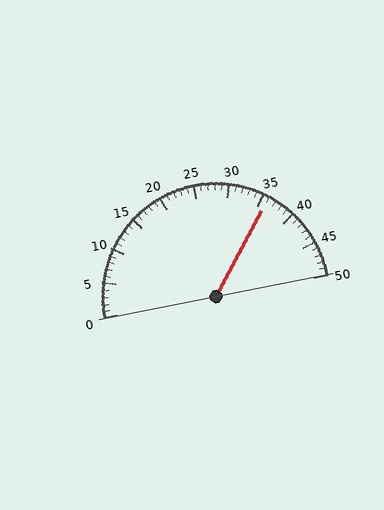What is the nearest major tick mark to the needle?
The nearest major tick mark is 35.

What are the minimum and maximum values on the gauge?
The gauge ranges from 0 to 50.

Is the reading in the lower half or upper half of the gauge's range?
The reading is in the upper half of the range (0 to 50).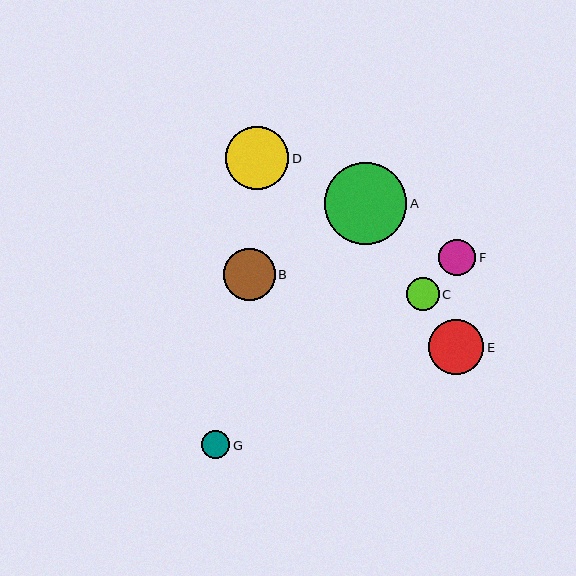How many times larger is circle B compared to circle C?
Circle B is approximately 1.6 times the size of circle C.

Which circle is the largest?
Circle A is the largest with a size of approximately 82 pixels.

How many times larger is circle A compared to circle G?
Circle A is approximately 2.9 times the size of circle G.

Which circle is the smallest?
Circle G is the smallest with a size of approximately 28 pixels.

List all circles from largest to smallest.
From largest to smallest: A, D, E, B, F, C, G.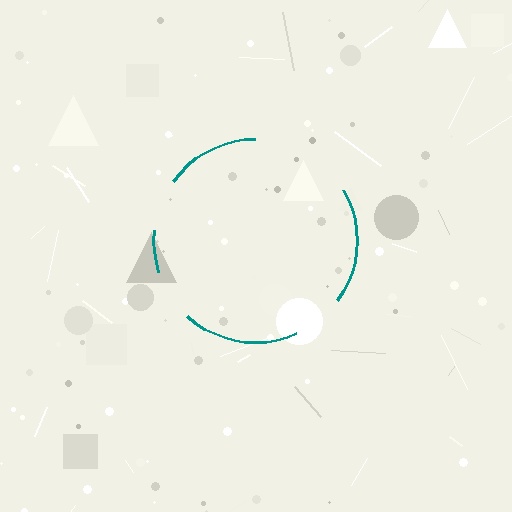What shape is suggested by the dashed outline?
The dashed outline suggests a circle.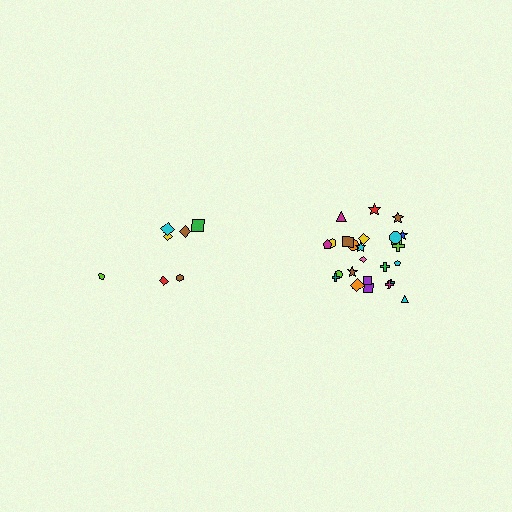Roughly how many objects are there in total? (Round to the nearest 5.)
Roughly 30 objects in total.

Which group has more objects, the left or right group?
The right group.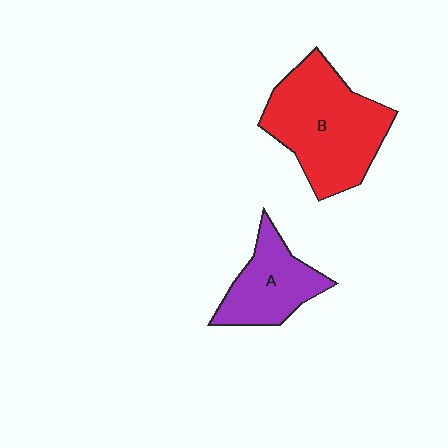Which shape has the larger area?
Shape B (red).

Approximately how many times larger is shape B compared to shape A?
Approximately 1.7 times.